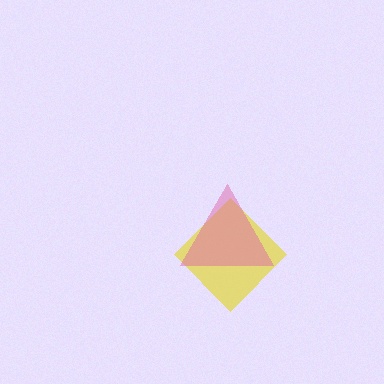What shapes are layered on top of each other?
The layered shapes are: a yellow diamond, a pink triangle.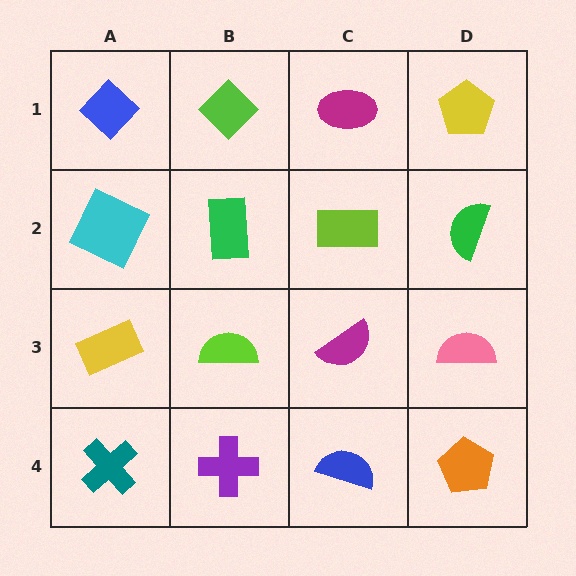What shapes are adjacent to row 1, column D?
A green semicircle (row 2, column D), a magenta ellipse (row 1, column C).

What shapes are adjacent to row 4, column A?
A yellow rectangle (row 3, column A), a purple cross (row 4, column B).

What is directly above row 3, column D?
A green semicircle.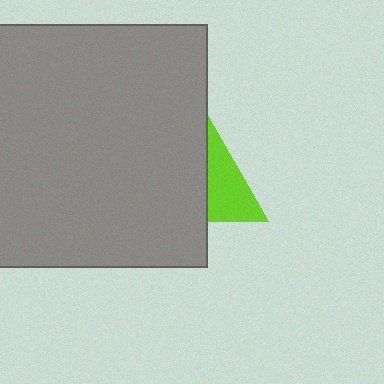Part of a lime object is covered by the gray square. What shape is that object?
It is a triangle.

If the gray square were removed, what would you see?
You would see the complete lime triangle.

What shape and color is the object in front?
The object in front is a gray square.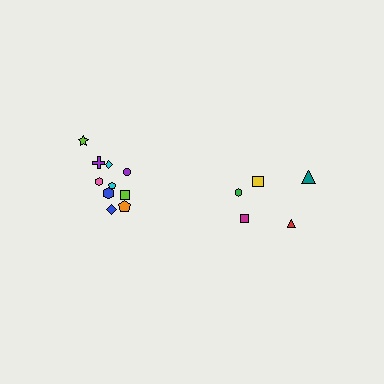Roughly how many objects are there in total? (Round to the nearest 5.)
Roughly 15 objects in total.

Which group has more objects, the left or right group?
The left group.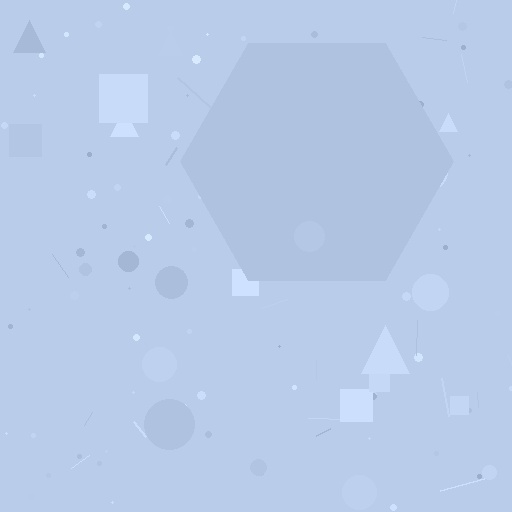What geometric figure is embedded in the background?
A hexagon is embedded in the background.